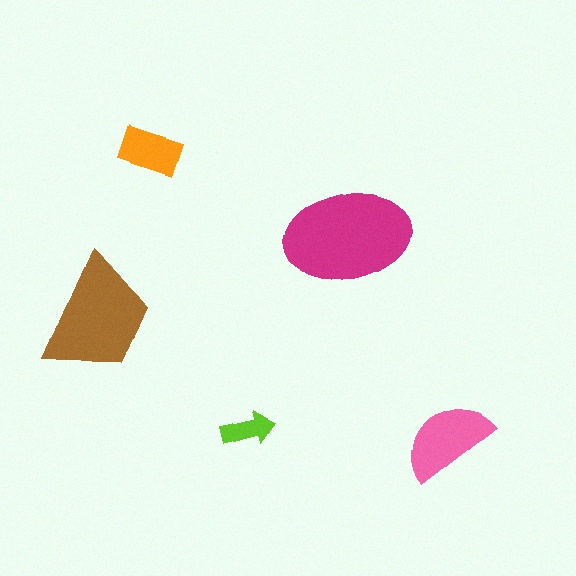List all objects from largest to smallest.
The magenta ellipse, the brown trapezoid, the pink semicircle, the orange rectangle, the lime arrow.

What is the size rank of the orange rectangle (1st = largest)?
4th.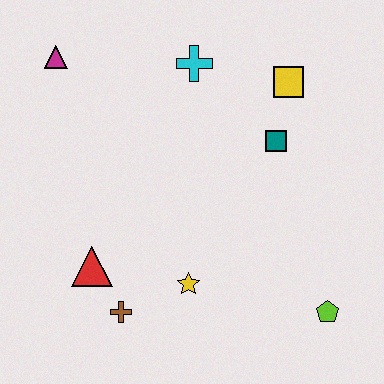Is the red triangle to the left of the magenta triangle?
No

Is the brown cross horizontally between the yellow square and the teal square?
No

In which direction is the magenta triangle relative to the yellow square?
The magenta triangle is to the left of the yellow square.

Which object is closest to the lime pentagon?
The yellow star is closest to the lime pentagon.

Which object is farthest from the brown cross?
The yellow square is farthest from the brown cross.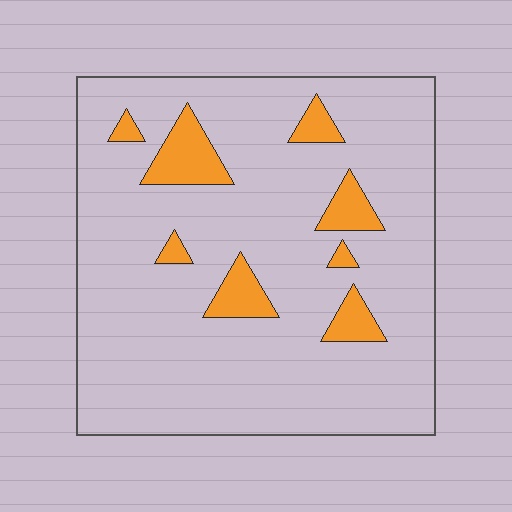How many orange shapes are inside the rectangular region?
8.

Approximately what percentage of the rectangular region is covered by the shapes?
Approximately 10%.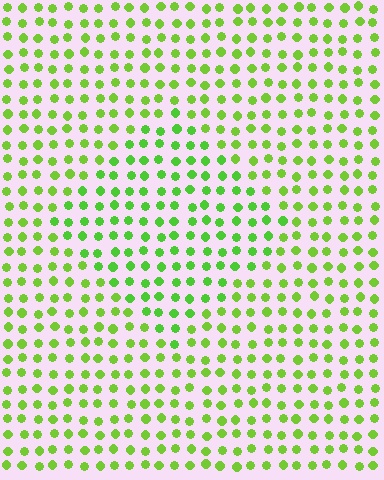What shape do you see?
I see a diamond.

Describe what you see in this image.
The image is filled with small lime elements in a uniform arrangement. A diamond-shaped region is visible where the elements are tinted to a slightly different hue, forming a subtle color boundary.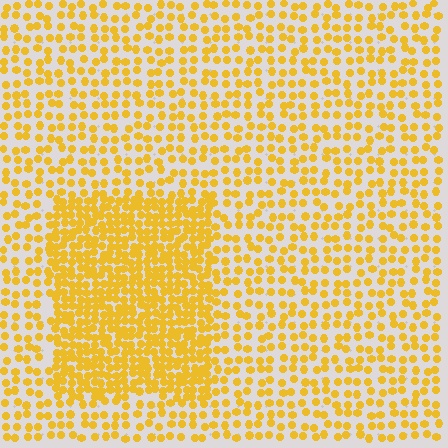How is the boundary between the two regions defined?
The boundary is defined by a change in element density (approximately 2.1x ratio). All elements are the same color, size, and shape.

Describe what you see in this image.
The image contains small yellow elements arranged at two different densities. A rectangle-shaped region is visible where the elements are more densely packed than the surrounding area.